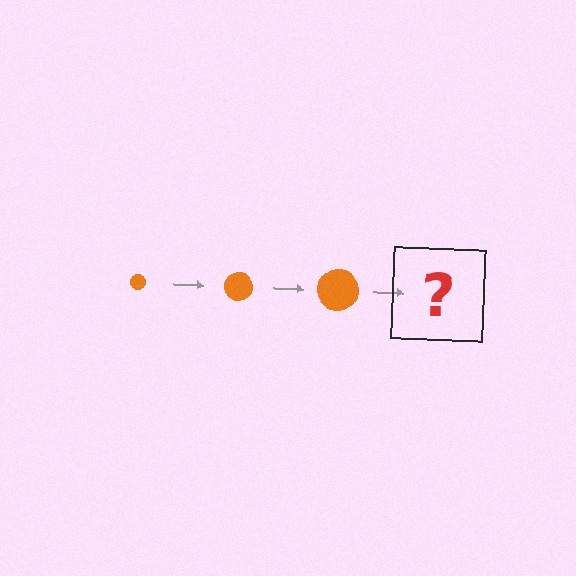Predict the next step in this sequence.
The next step is an orange circle, larger than the previous one.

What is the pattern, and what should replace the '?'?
The pattern is that the circle gets progressively larger each step. The '?' should be an orange circle, larger than the previous one.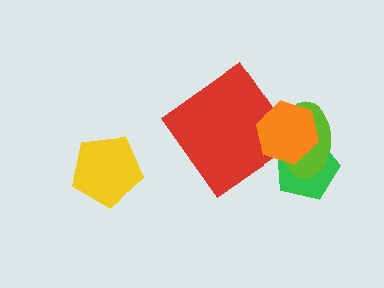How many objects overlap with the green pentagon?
2 objects overlap with the green pentagon.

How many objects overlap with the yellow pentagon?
0 objects overlap with the yellow pentagon.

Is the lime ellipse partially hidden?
Yes, it is partially covered by another shape.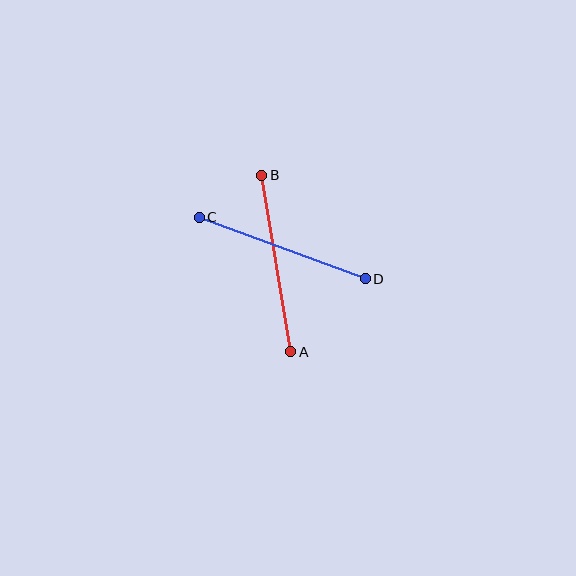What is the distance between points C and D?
The distance is approximately 177 pixels.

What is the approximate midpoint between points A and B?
The midpoint is at approximately (276, 263) pixels.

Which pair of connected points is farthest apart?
Points A and B are farthest apart.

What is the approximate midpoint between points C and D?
The midpoint is at approximately (282, 248) pixels.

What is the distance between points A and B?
The distance is approximately 179 pixels.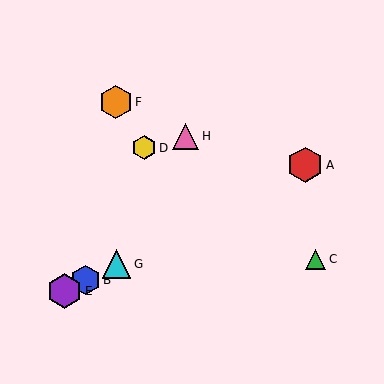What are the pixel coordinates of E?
Object E is at (64, 291).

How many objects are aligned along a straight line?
4 objects (A, B, E, G) are aligned along a straight line.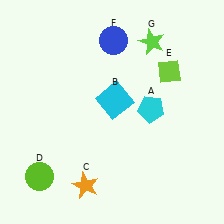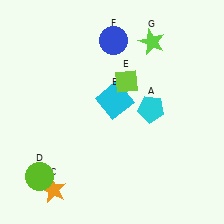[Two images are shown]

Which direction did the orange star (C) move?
The orange star (C) moved left.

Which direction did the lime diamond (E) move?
The lime diamond (E) moved left.